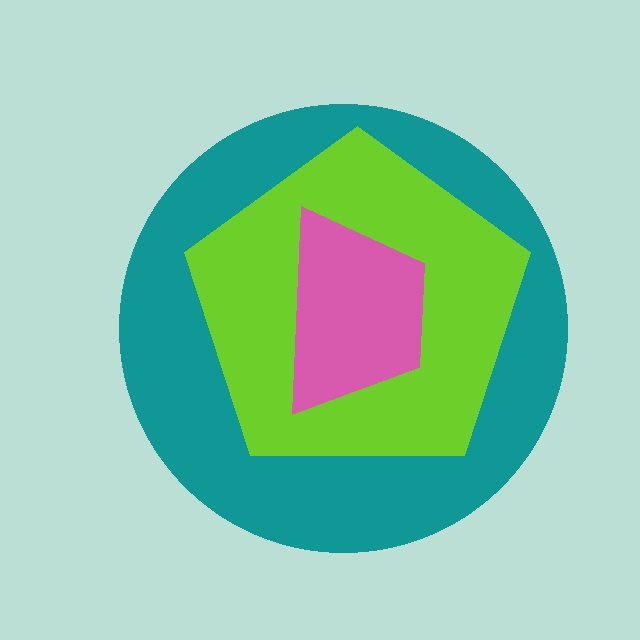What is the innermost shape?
The pink trapezoid.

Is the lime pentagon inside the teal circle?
Yes.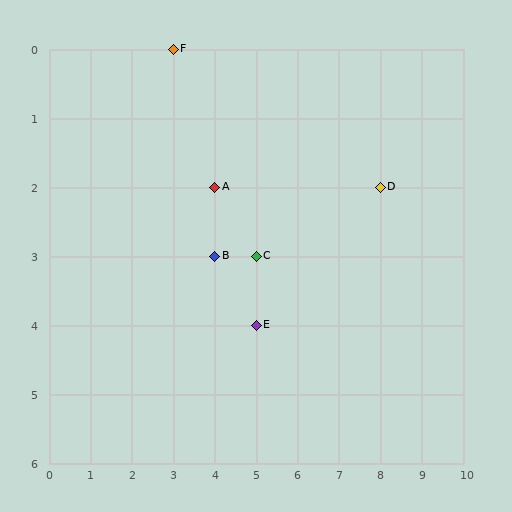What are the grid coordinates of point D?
Point D is at grid coordinates (8, 2).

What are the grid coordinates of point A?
Point A is at grid coordinates (4, 2).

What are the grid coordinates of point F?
Point F is at grid coordinates (3, 0).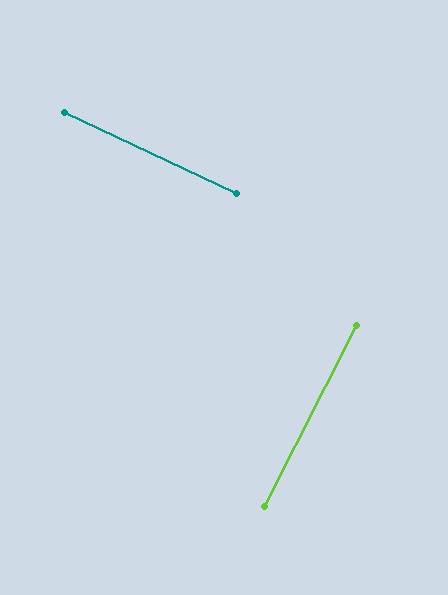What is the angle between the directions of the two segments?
Approximately 88 degrees.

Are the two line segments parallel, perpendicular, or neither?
Perpendicular — they meet at approximately 88°.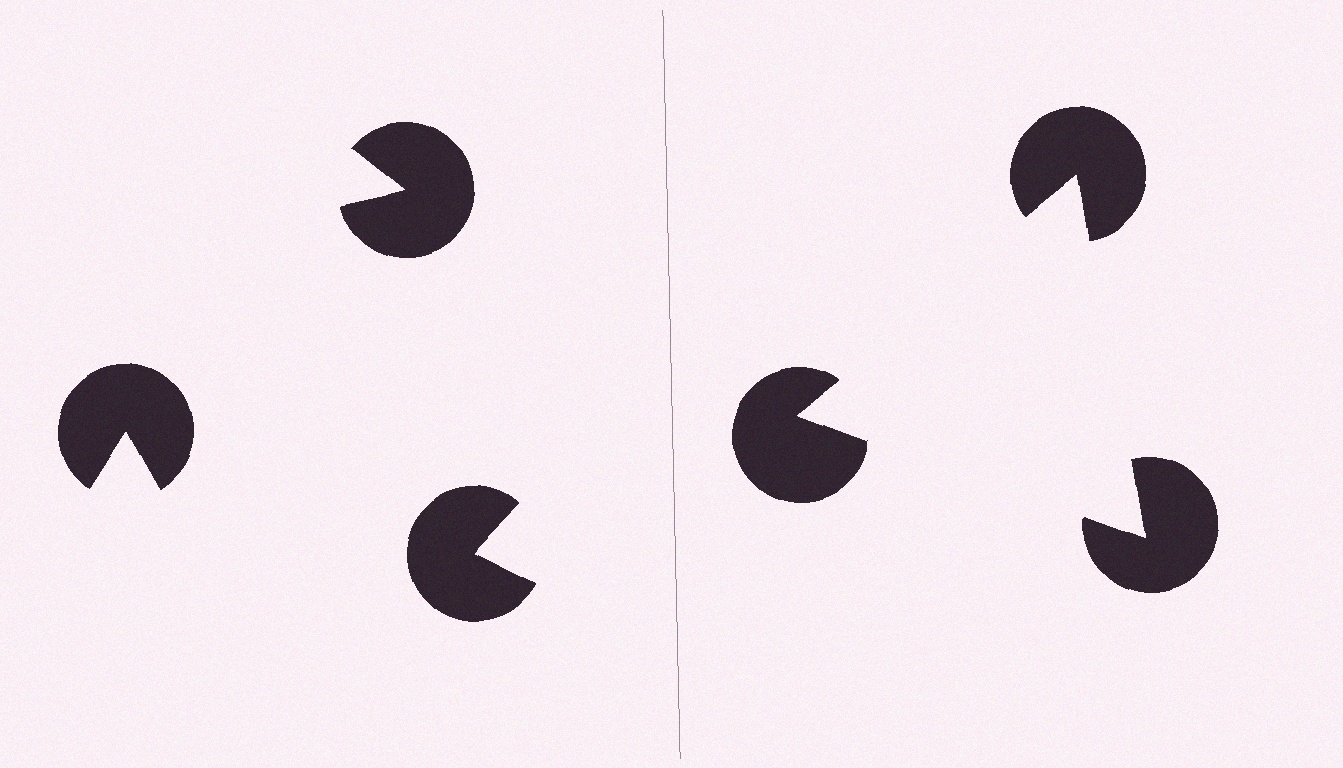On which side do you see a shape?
An illusory triangle appears on the right side. On the left side the wedge cuts are rotated, so no coherent shape forms.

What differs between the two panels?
The pac-man discs are positioned identically on both sides; only the wedge orientations differ. On the right they align to a triangle; on the left they are misaligned.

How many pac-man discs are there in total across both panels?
6 — 3 on each side.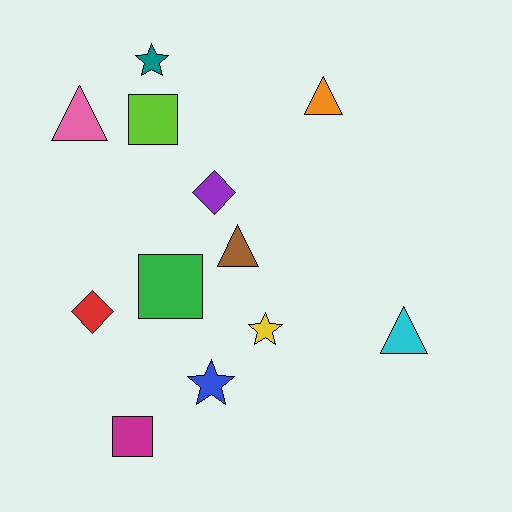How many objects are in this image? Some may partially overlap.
There are 12 objects.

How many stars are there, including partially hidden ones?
There are 3 stars.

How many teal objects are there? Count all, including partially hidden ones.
There is 1 teal object.